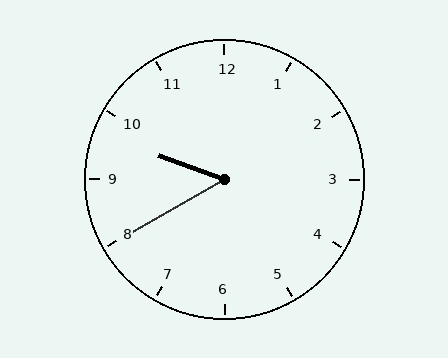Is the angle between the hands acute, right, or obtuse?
It is acute.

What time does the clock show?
9:40.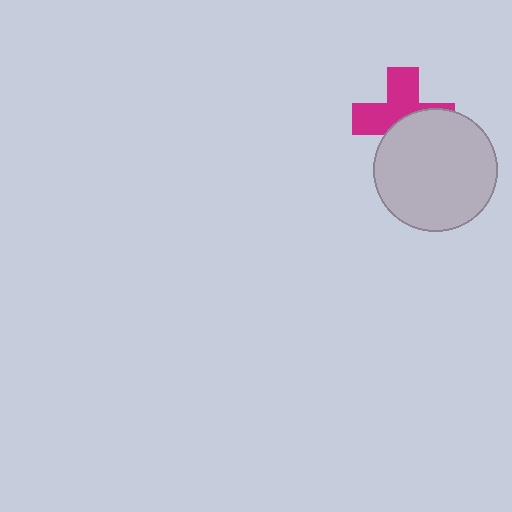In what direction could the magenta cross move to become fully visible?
The magenta cross could move up. That would shift it out from behind the light gray circle entirely.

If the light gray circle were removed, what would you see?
You would see the complete magenta cross.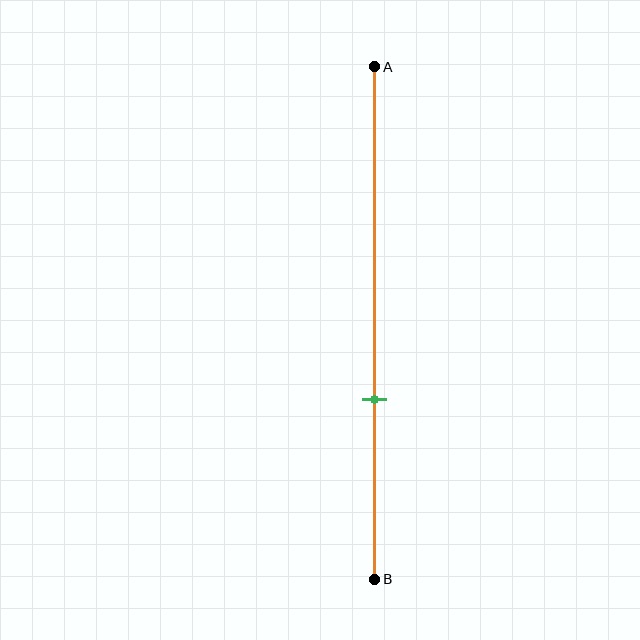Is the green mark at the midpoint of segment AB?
No, the mark is at about 65% from A, not at the 50% midpoint.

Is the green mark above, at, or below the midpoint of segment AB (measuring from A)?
The green mark is below the midpoint of segment AB.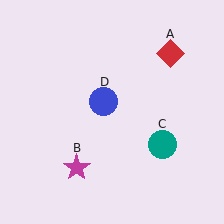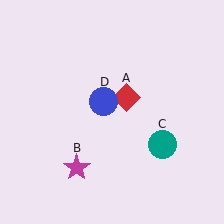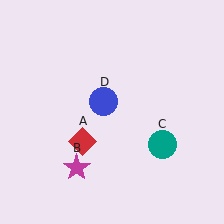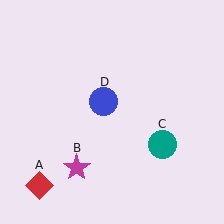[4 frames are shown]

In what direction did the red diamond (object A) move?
The red diamond (object A) moved down and to the left.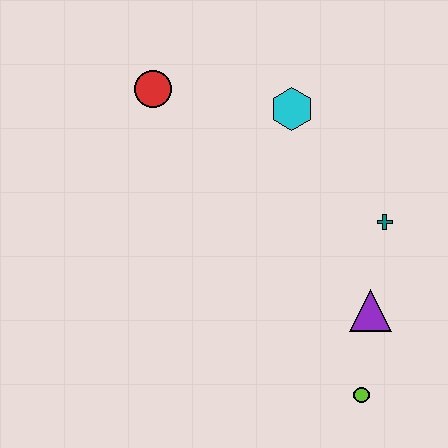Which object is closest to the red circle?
The cyan hexagon is closest to the red circle.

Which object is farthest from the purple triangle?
The red circle is farthest from the purple triangle.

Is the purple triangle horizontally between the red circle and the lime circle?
No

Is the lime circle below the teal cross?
Yes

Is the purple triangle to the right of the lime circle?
Yes